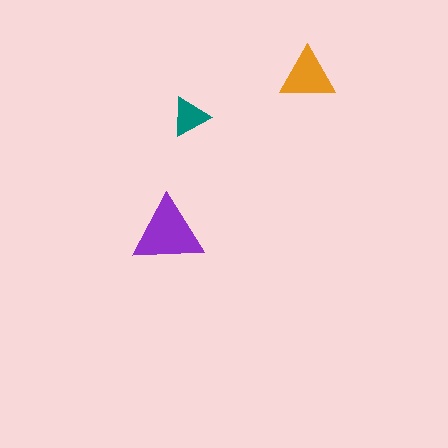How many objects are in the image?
There are 3 objects in the image.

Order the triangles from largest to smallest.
the purple one, the orange one, the teal one.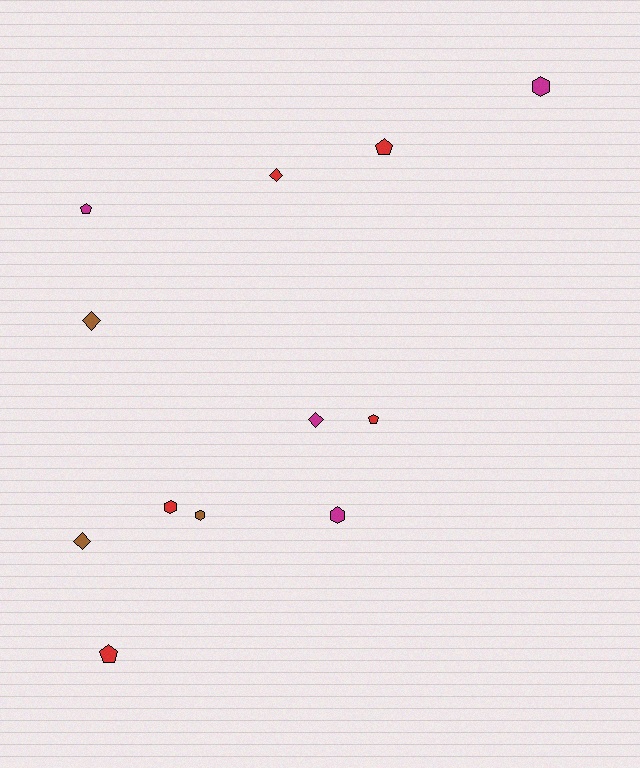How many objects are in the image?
There are 12 objects.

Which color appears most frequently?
Red, with 5 objects.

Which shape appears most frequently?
Diamond, with 4 objects.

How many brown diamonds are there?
There are 2 brown diamonds.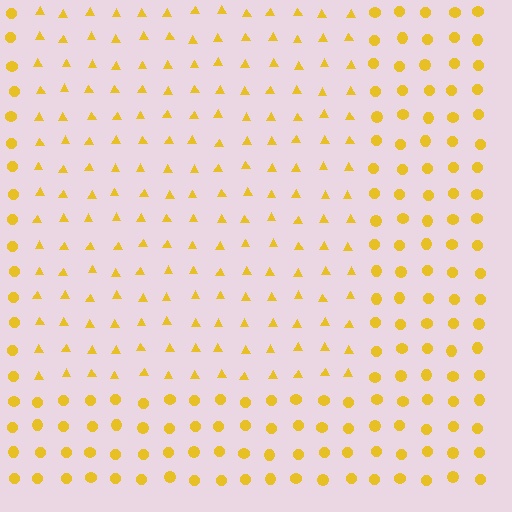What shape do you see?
I see a rectangle.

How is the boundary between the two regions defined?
The boundary is defined by a change in element shape: triangles inside vs. circles outside. All elements share the same color and spacing.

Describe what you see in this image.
The image is filled with small yellow elements arranged in a uniform grid. A rectangle-shaped region contains triangles, while the surrounding area contains circles. The boundary is defined purely by the change in element shape.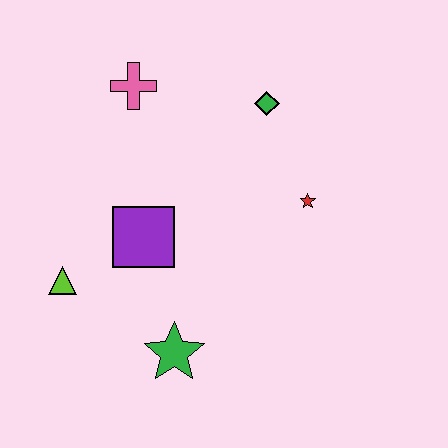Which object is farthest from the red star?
The lime triangle is farthest from the red star.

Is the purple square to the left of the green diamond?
Yes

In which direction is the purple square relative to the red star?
The purple square is to the left of the red star.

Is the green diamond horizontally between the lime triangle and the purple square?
No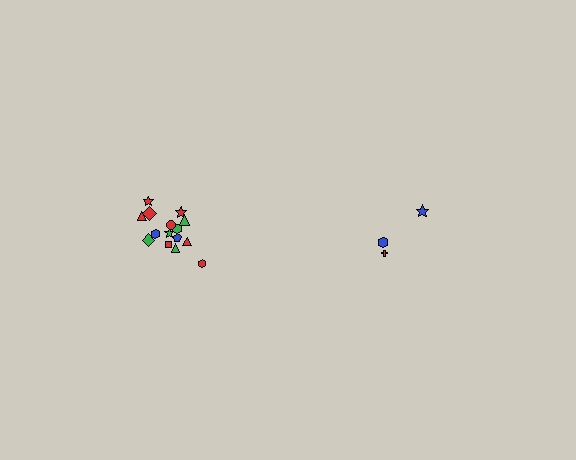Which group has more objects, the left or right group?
The left group.